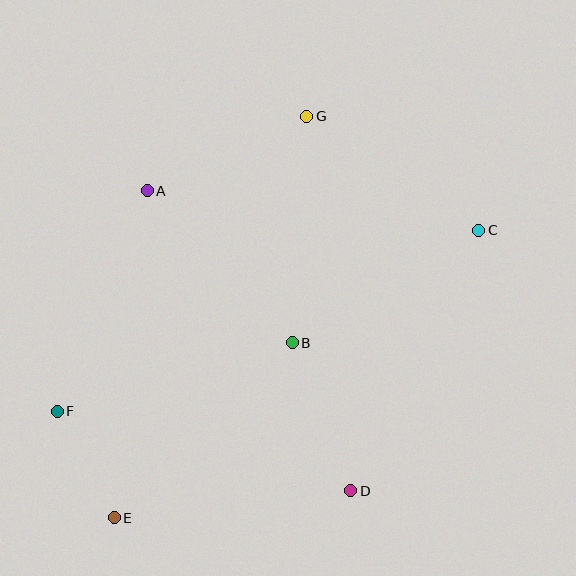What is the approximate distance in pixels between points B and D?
The distance between B and D is approximately 159 pixels.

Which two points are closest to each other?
Points E and F are closest to each other.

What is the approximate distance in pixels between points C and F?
The distance between C and F is approximately 458 pixels.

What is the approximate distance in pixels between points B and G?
The distance between B and G is approximately 227 pixels.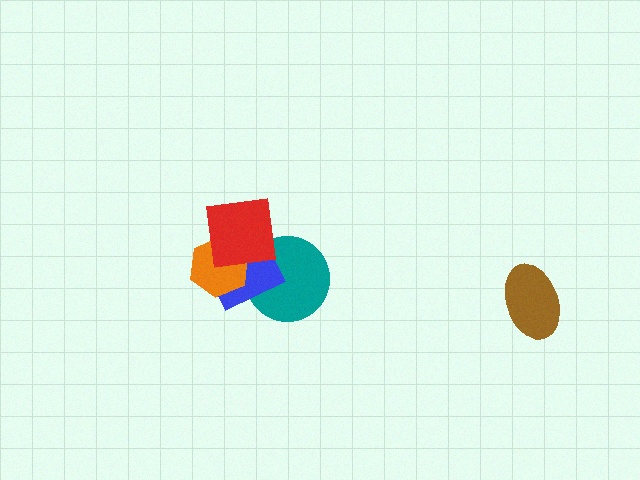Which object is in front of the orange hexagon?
The red square is in front of the orange hexagon.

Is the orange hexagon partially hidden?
Yes, it is partially covered by another shape.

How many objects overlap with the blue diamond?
3 objects overlap with the blue diamond.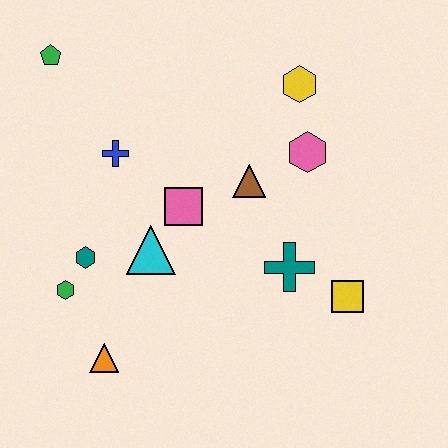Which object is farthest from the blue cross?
The yellow square is farthest from the blue cross.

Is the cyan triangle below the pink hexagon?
Yes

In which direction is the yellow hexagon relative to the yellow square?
The yellow hexagon is above the yellow square.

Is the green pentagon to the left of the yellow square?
Yes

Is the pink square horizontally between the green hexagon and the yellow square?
Yes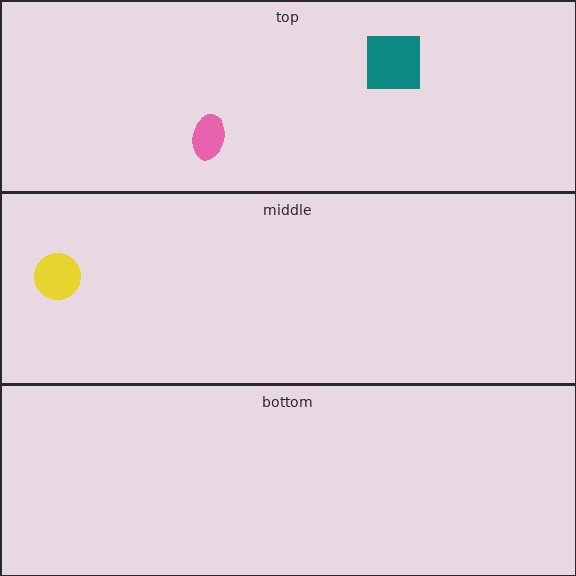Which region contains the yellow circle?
The middle region.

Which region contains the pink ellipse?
The top region.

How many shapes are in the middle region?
1.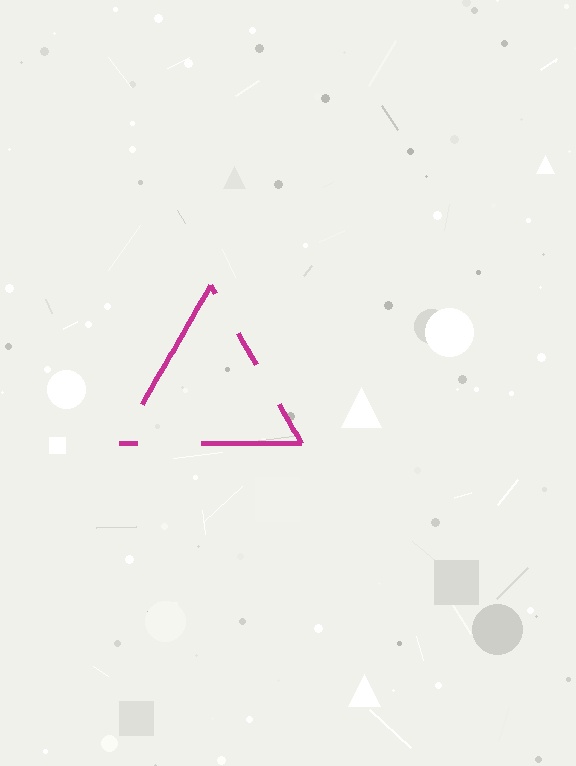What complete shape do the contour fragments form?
The contour fragments form a triangle.